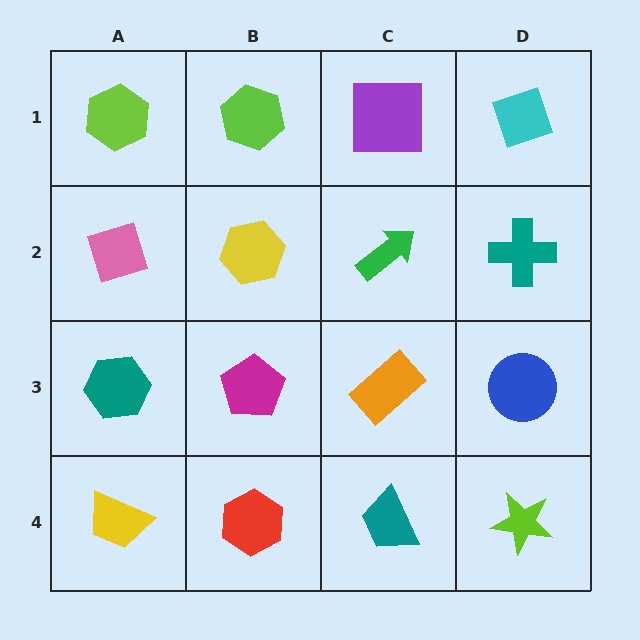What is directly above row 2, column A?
A lime hexagon.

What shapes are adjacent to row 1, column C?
A green arrow (row 2, column C), a lime hexagon (row 1, column B), a cyan diamond (row 1, column D).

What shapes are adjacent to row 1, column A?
A pink diamond (row 2, column A), a lime hexagon (row 1, column B).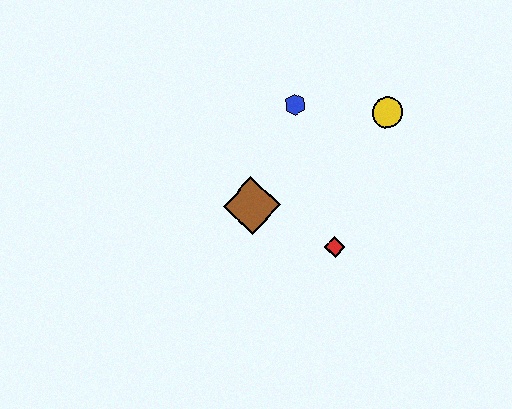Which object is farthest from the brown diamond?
The yellow circle is farthest from the brown diamond.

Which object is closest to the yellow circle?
The blue hexagon is closest to the yellow circle.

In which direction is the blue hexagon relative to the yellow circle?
The blue hexagon is to the left of the yellow circle.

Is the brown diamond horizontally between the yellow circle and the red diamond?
No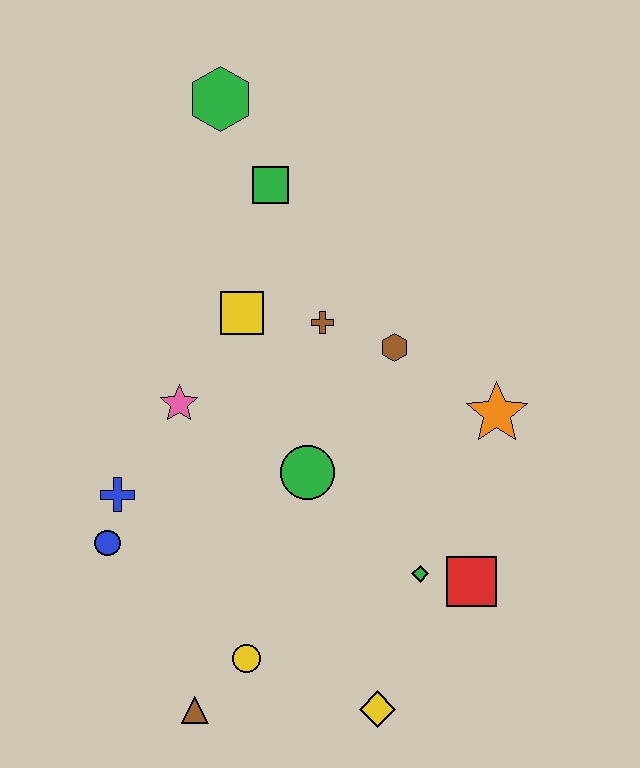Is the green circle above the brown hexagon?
No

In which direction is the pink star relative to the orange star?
The pink star is to the left of the orange star.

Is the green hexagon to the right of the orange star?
No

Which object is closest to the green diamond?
The red square is closest to the green diamond.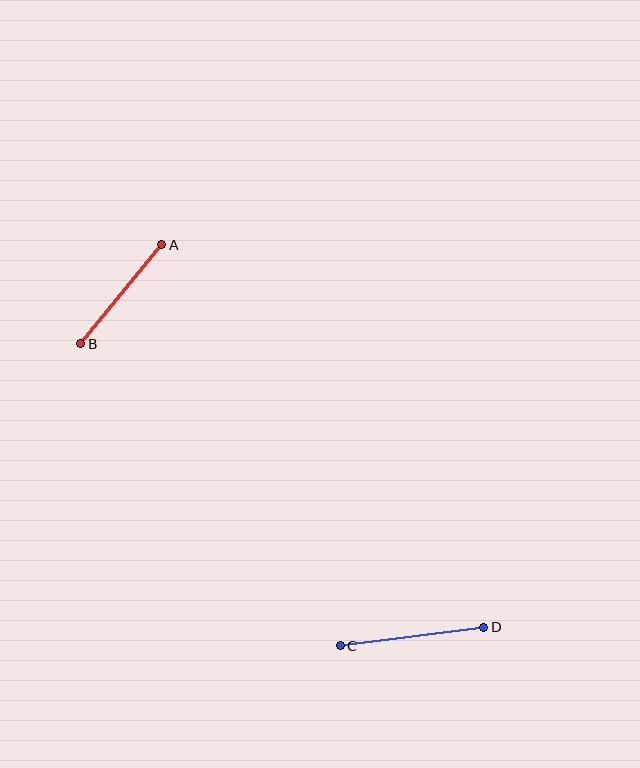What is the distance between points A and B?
The distance is approximately 128 pixels.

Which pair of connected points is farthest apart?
Points C and D are farthest apart.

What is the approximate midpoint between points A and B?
The midpoint is at approximately (121, 294) pixels.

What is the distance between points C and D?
The distance is approximately 145 pixels.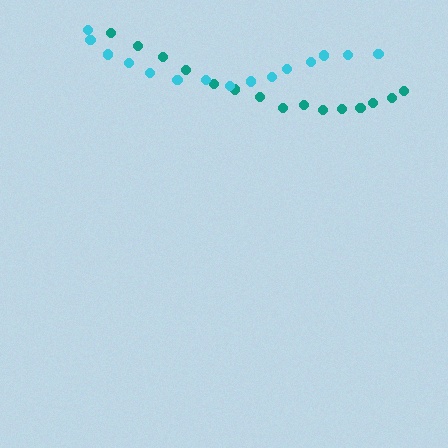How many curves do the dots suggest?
There are 2 distinct paths.